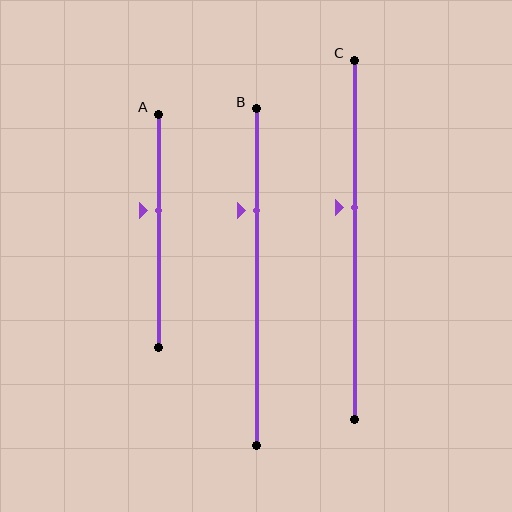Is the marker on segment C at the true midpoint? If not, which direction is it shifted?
No, the marker on segment C is shifted upward by about 9% of the segment length.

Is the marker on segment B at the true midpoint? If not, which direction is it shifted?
No, the marker on segment B is shifted upward by about 20% of the segment length.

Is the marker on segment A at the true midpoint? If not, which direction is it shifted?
No, the marker on segment A is shifted upward by about 9% of the segment length.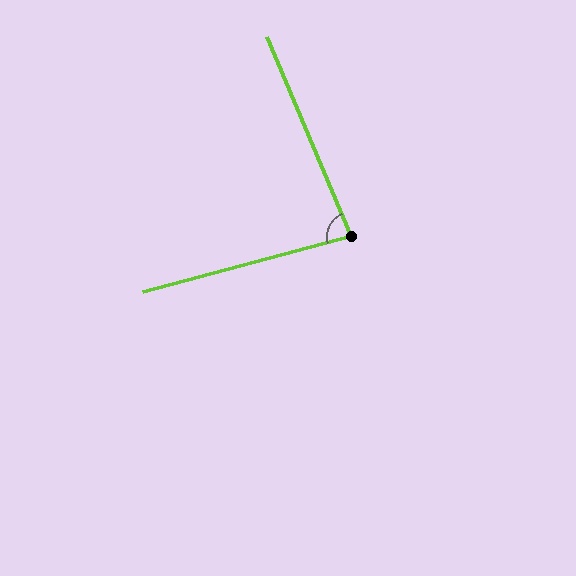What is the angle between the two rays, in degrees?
Approximately 82 degrees.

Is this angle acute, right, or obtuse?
It is acute.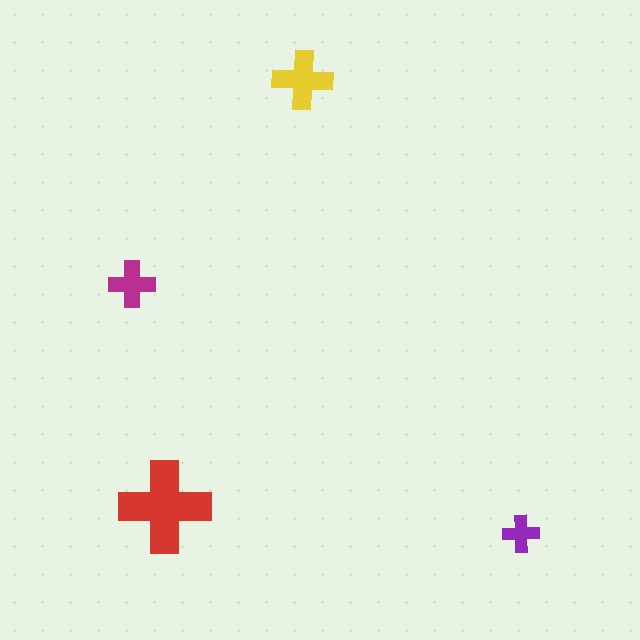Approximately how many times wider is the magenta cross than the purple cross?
About 1.5 times wider.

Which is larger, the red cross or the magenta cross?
The red one.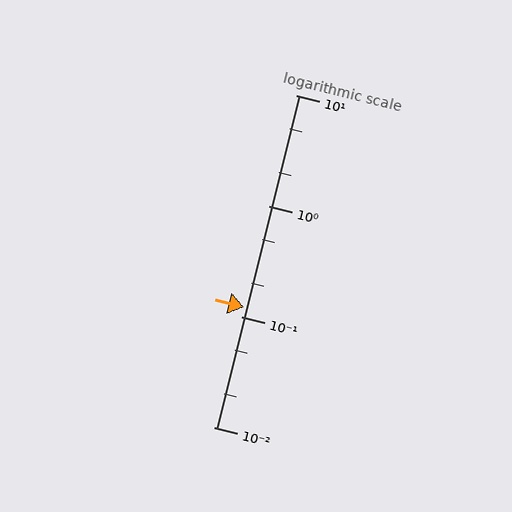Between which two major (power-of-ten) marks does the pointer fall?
The pointer is between 0.1 and 1.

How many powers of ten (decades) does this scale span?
The scale spans 3 decades, from 0.01 to 10.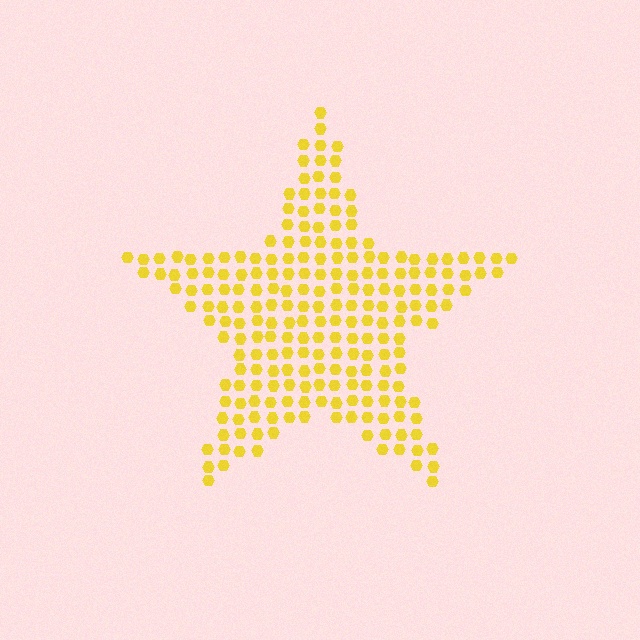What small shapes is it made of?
It is made of small hexagons.